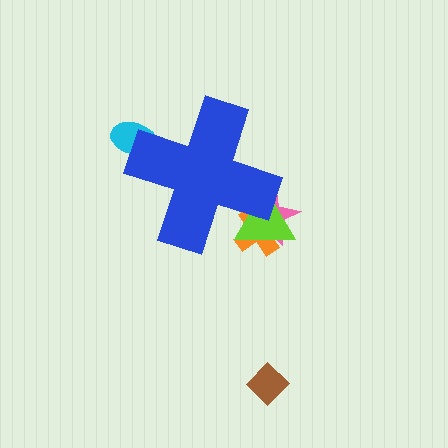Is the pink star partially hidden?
Yes, the pink star is partially hidden behind the blue cross.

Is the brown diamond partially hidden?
No, the brown diamond is fully visible.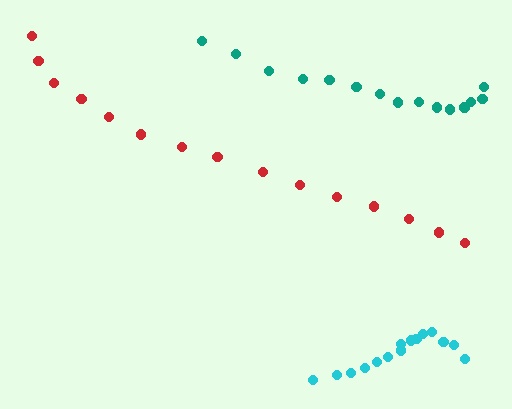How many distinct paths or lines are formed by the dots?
There are 3 distinct paths.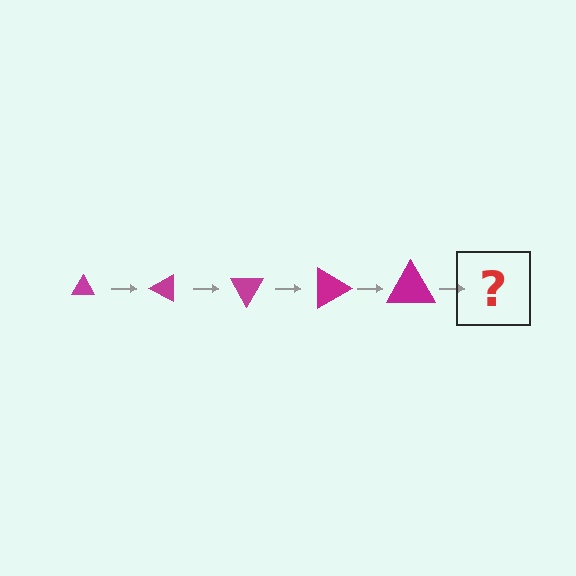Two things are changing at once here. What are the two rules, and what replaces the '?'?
The two rules are that the triangle grows larger each step and it rotates 30 degrees each step. The '?' should be a triangle, larger than the previous one and rotated 150 degrees from the start.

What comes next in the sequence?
The next element should be a triangle, larger than the previous one and rotated 150 degrees from the start.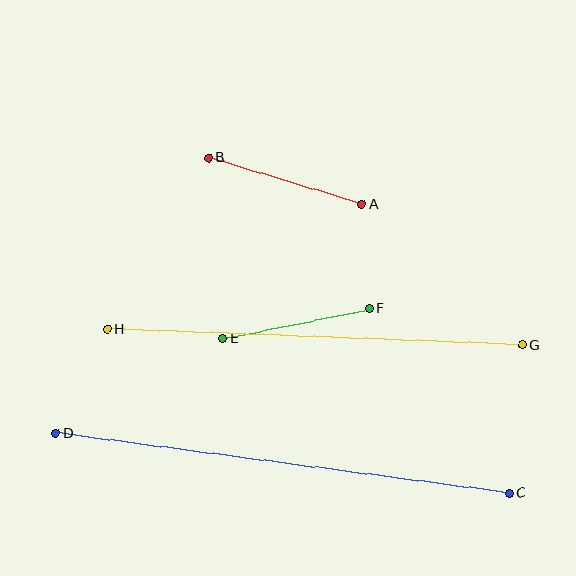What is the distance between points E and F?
The distance is approximately 150 pixels.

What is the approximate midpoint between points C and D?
The midpoint is at approximately (282, 463) pixels.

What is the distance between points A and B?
The distance is approximately 161 pixels.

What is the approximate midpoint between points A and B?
The midpoint is at approximately (285, 181) pixels.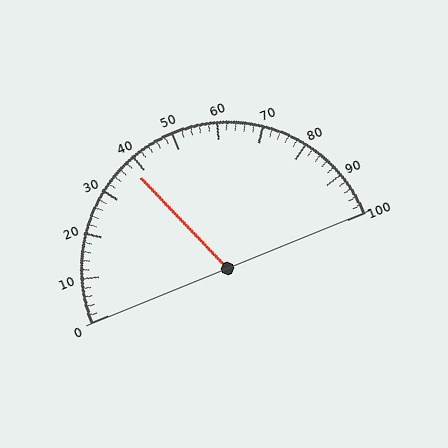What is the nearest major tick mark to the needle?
The nearest major tick mark is 40.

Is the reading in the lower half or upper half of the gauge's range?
The reading is in the lower half of the range (0 to 100).